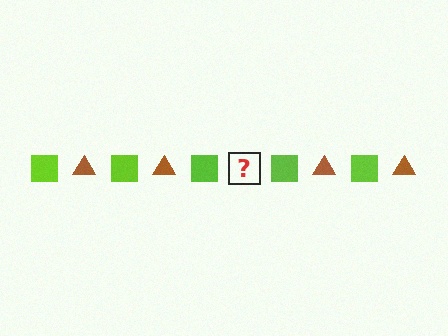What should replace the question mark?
The question mark should be replaced with a brown triangle.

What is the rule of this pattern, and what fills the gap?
The rule is that the pattern alternates between lime square and brown triangle. The gap should be filled with a brown triangle.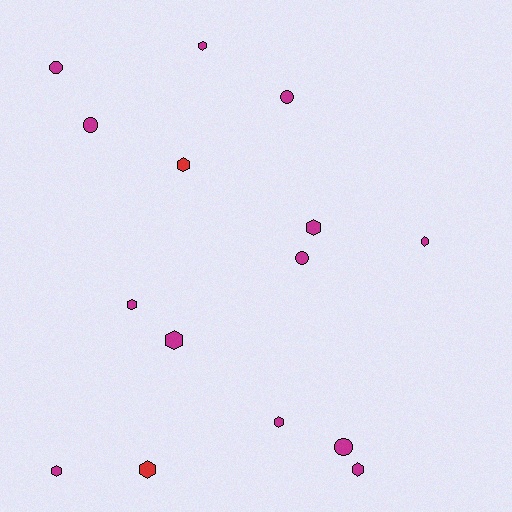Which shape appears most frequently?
Hexagon, with 10 objects.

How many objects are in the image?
There are 15 objects.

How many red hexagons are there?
There are 2 red hexagons.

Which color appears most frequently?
Magenta, with 13 objects.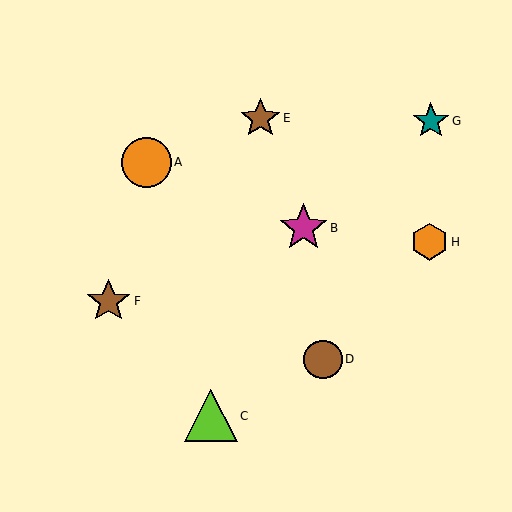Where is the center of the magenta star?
The center of the magenta star is at (303, 228).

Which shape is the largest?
The lime triangle (labeled C) is the largest.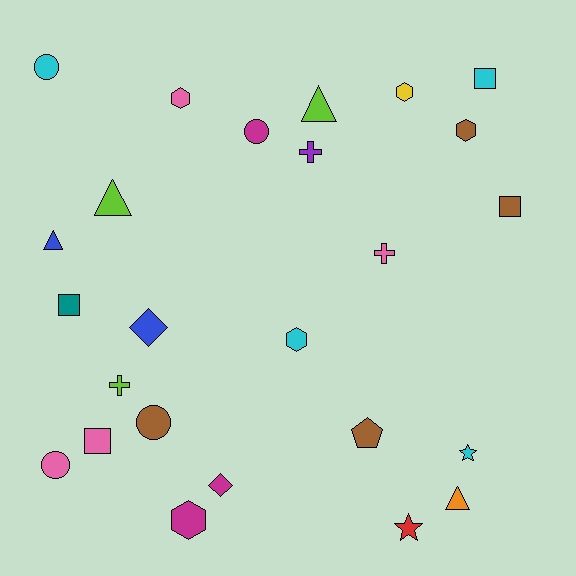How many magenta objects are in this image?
There are 3 magenta objects.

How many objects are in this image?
There are 25 objects.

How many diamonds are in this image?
There are 2 diamonds.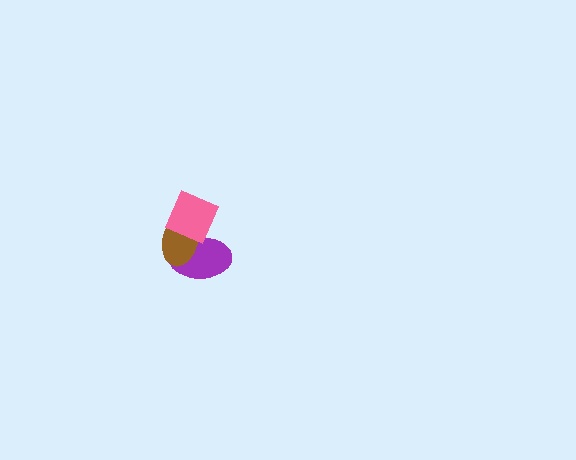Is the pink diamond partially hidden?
No, no other shape covers it.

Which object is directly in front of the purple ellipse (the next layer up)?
The brown ellipse is directly in front of the purple ellipse.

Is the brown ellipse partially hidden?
Yes, it is partially covered by another shape.